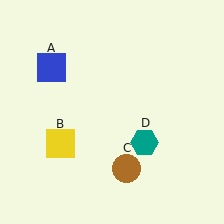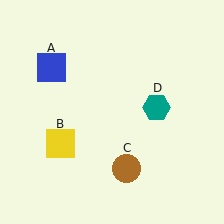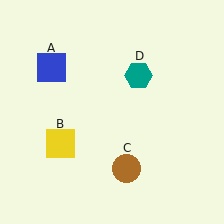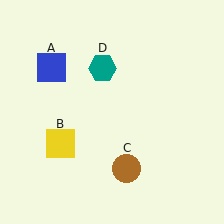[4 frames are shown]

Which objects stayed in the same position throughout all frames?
Blue square (object A) and yellow square (object B) and brown circle (object C) remained stationary.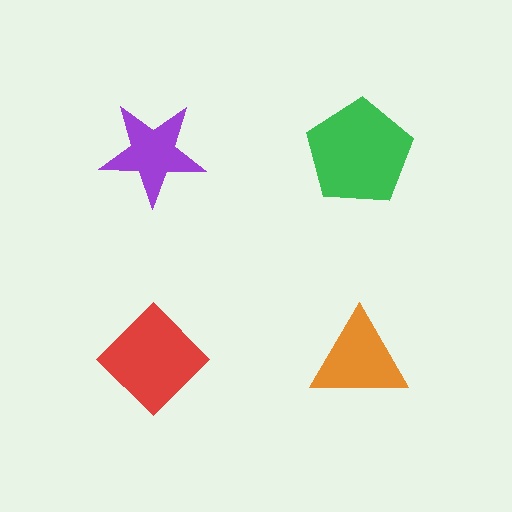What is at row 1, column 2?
A green pentagon.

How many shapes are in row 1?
2 shapes.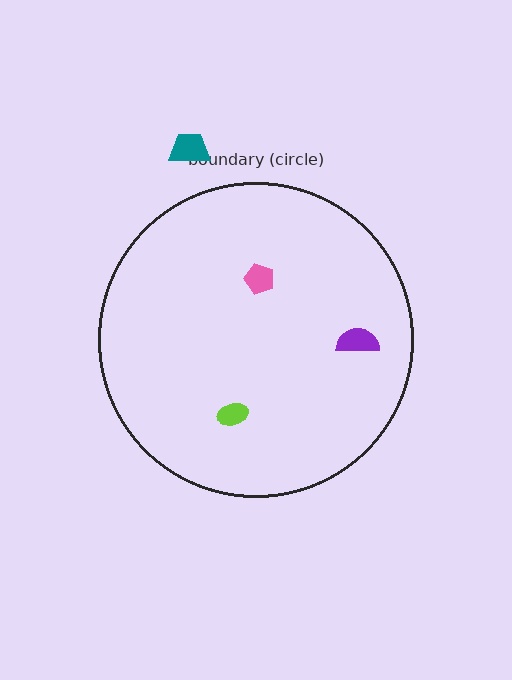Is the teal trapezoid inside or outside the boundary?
Outside.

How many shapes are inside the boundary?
3 inside, 1 outside.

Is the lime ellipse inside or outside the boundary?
Inside.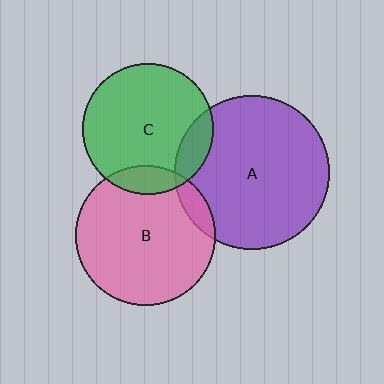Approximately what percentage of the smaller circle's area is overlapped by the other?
Approximately 10%.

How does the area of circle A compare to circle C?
Approximately 1.4 times.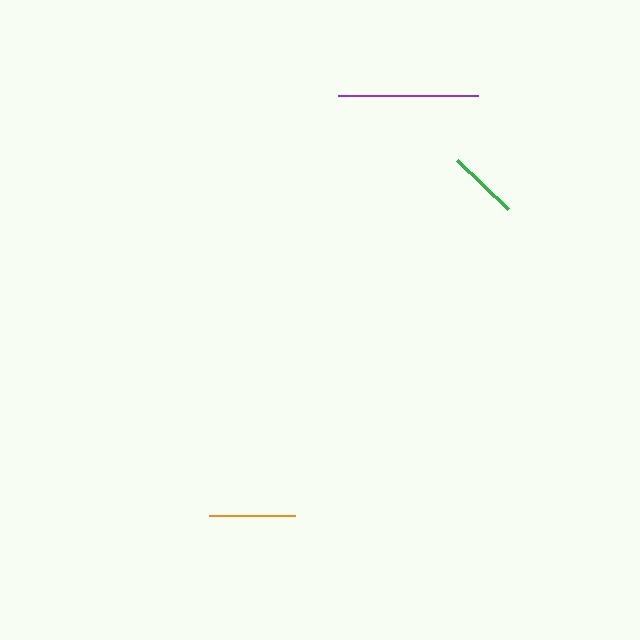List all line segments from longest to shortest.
From longest to shortest: purple, orange, green.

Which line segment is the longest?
The purple line is the longest at approximately 140 pixels.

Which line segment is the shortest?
The green line is the shortest at approximately 71 pixels.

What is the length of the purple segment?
The purple segment is approximately 140 pixels long.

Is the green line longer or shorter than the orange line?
The orange line is longer than the green line.